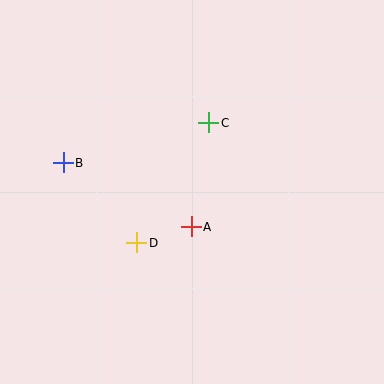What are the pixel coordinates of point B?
Point B is at (63, 163).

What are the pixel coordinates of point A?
Point A is at (191, 227).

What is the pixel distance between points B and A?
The distance between B and A is 143 pixels.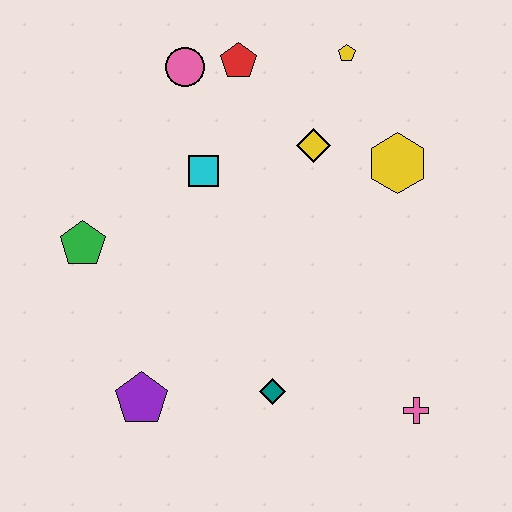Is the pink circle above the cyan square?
Yes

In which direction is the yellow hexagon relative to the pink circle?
The yellow hexagon is to the right of the pink circle.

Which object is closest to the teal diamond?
The purple pentagon is closest to the teal diamond.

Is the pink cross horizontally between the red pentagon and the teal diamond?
No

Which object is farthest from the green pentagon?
The pink cross is farthest from the green pentagon.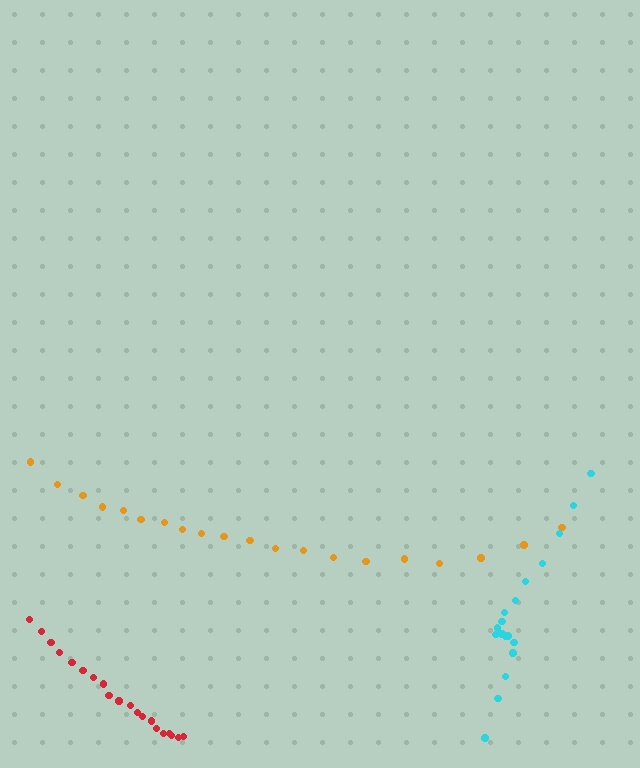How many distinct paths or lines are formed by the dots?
There are 3 distinct paths.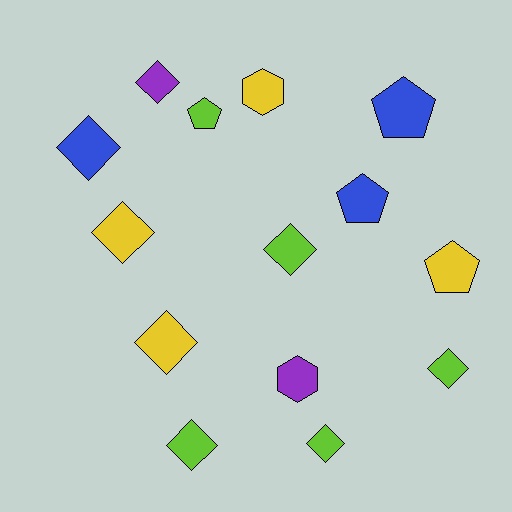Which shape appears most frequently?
Diamond, with 8 objects.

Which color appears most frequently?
Lime, with 5 objects.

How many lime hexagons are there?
There are no lime hexagons.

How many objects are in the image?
There are 14 objects.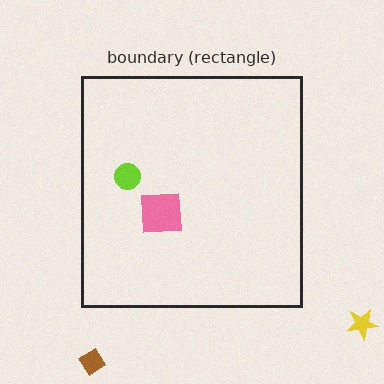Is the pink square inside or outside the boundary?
Inside.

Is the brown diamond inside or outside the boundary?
Outside.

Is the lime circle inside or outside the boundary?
Inside.